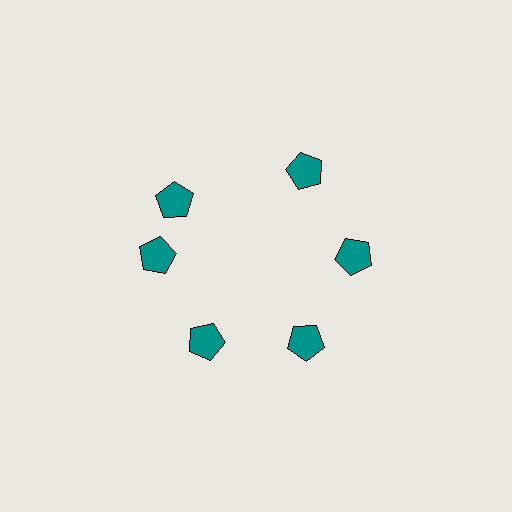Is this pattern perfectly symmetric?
No. The 6 teal pentagons are arranged in a ring, but one element near the 11 o'clock position is rotated out of alignment along the ring, breaking the 6-fold rotational symmetry.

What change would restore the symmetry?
The symmetry would be restored by rotating it back into even spacing with its neighbors so that all 6 pentagons sit at equal angles and equal distance from the center.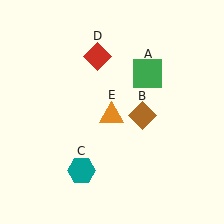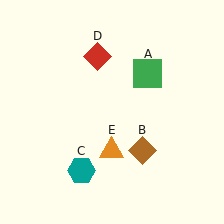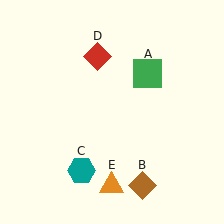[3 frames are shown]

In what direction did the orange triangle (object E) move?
The orange triangle (object E) moved down.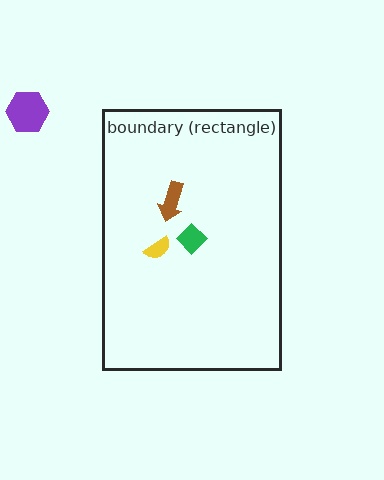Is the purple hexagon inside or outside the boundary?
Outside.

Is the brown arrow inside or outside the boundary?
Inside.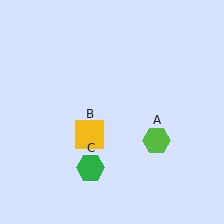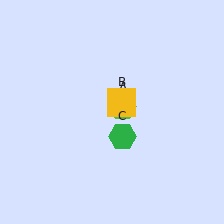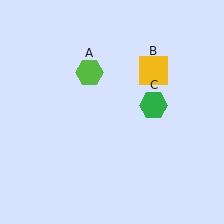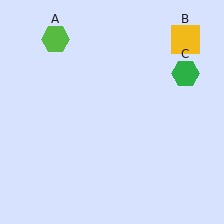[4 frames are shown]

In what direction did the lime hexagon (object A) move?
The lime hexagon (object A) moved up and to the left.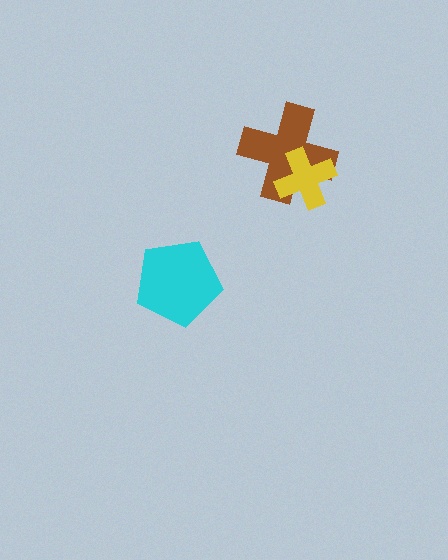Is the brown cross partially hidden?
Yes, it is partially covered by another shape.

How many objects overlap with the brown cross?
1 object overlaps with the brown cross.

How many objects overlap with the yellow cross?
1 object overlaps with the yellow cross.